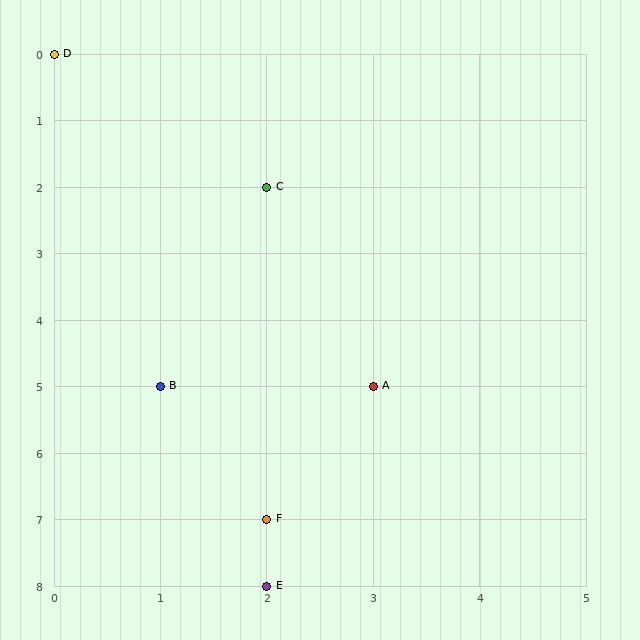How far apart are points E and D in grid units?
Points E and D are 2 columns and 8 rows apart (about 8.2 grid units diagonally).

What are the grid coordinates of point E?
Point E is at grid coordinates (2, 8).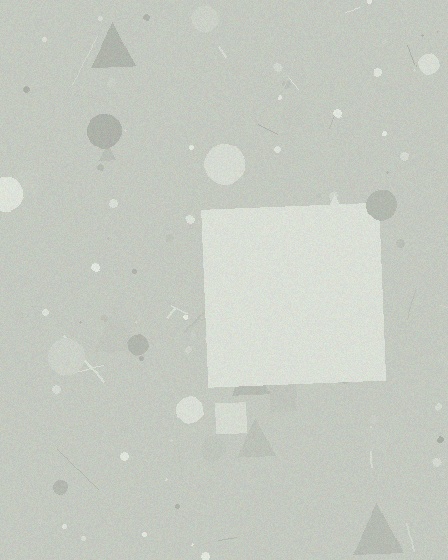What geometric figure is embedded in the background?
A square is embedded in the background.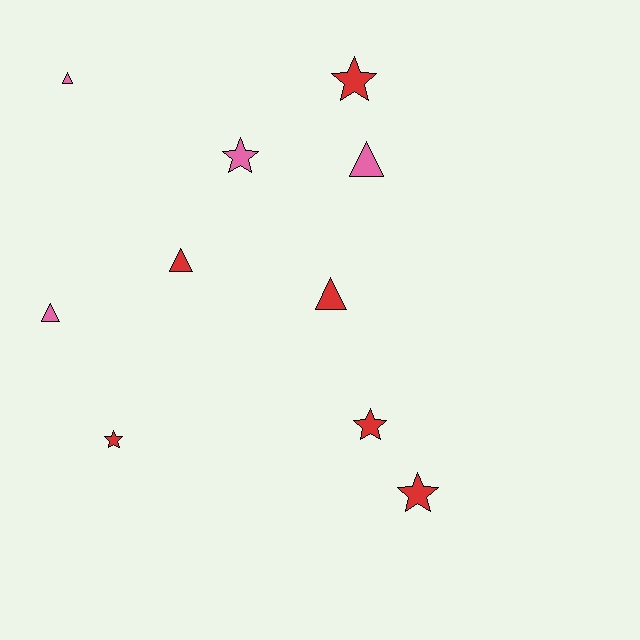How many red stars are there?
There are 4 red stars.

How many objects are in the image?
There are 10 objects.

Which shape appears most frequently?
Star, with 5 objects.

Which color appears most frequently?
Red, with 6 objects.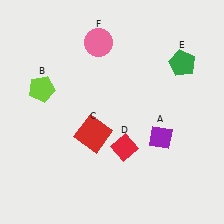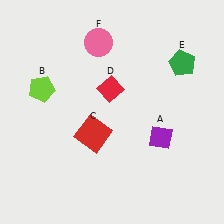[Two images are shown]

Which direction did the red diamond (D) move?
The red diamond (D) moved up.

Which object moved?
The red diamond (D) moved up.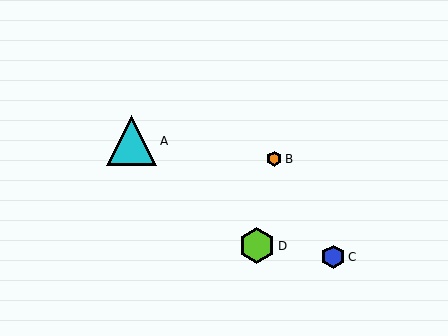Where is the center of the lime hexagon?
The center of the lime hexagon is at (257, 246).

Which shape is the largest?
The cyan triangle (labeled A) is the largest.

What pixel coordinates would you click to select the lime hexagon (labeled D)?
Click at (257, 246) to select the lime hexagon D.